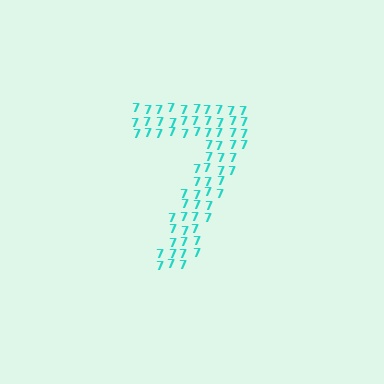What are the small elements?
The small elements are digit 7's.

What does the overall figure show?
The overall figure shows the digit 7.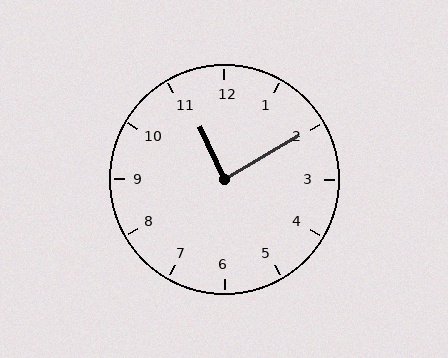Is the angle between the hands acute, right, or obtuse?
It is right.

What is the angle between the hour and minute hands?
Approximately 85 degrees.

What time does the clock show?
11:10.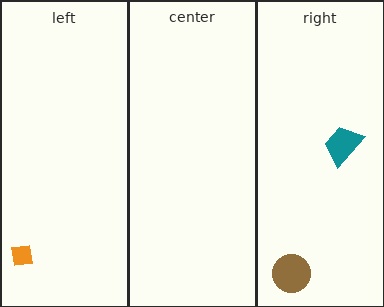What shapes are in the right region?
The brown circle, the teal trapezoid.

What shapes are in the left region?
The orange square.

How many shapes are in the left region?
1.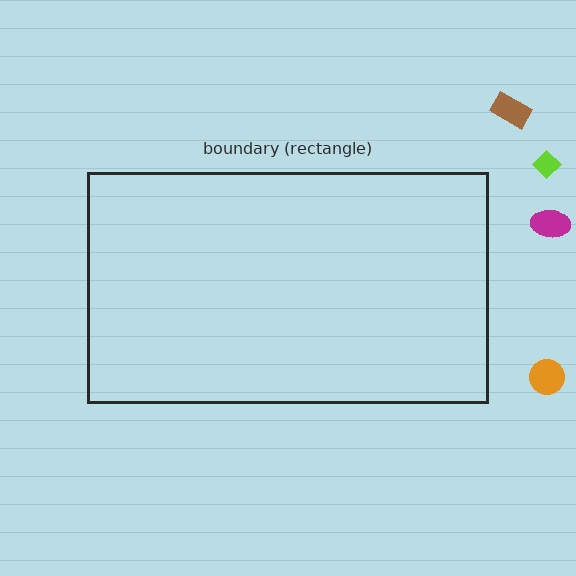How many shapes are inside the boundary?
0 inside, 4 outside.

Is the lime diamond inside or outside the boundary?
Outside.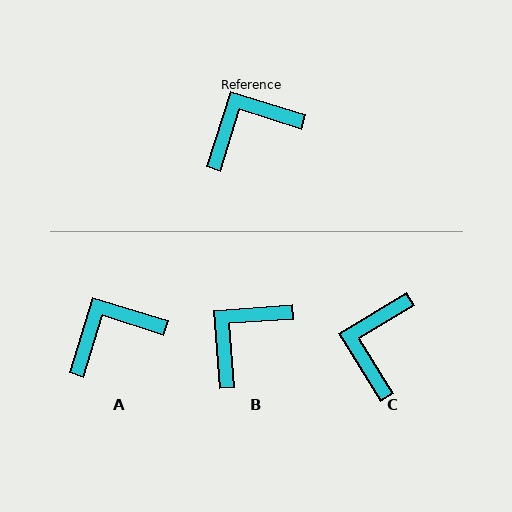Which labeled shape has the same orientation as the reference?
A.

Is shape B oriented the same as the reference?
No, it is off by about 21 degrees.